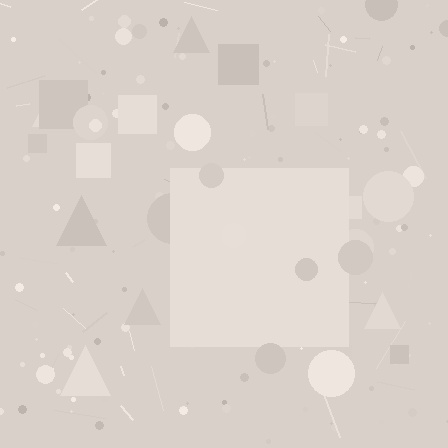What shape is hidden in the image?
A square is hidden in the image.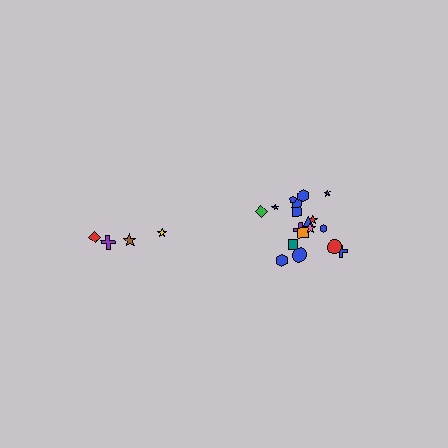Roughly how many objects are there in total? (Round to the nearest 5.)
Roughly 20 objects in total.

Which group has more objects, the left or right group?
The right group.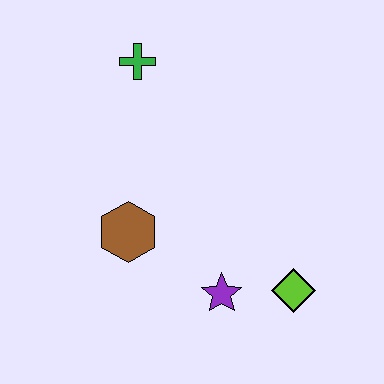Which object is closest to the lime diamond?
The purple star is closest to the lime diamond.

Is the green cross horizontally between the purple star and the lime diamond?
No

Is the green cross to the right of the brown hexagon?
Yes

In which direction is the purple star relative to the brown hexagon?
The purple star is to the right of the brown hexagon.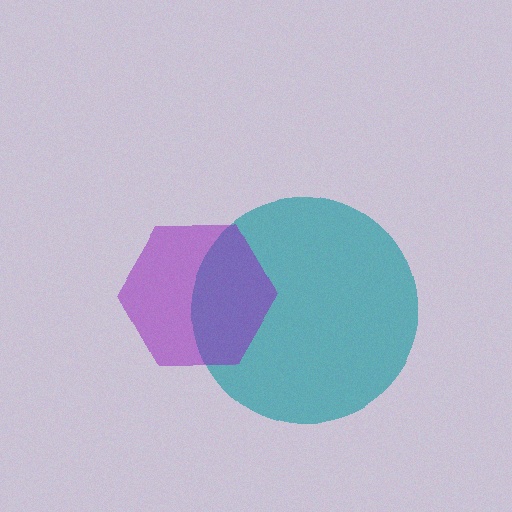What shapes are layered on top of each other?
The layered shapes are: a teal circle, a purple hexagon.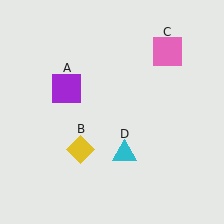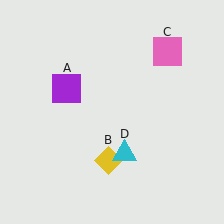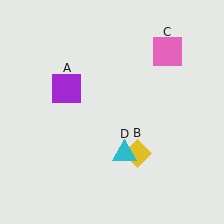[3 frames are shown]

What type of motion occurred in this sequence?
The yellow diamond (object B) rotated counterclockwise around the center of the scene.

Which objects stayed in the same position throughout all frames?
Purple square (object A) and pink square (object C) and cyan triangle (object D) remained stationary.